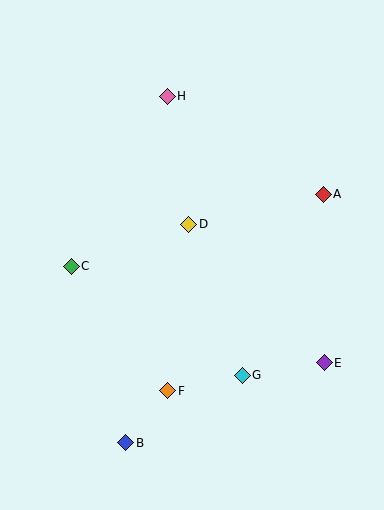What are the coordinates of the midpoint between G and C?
The midpoint between G and C is at (157, 321).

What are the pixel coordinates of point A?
Point A is at (323, 194).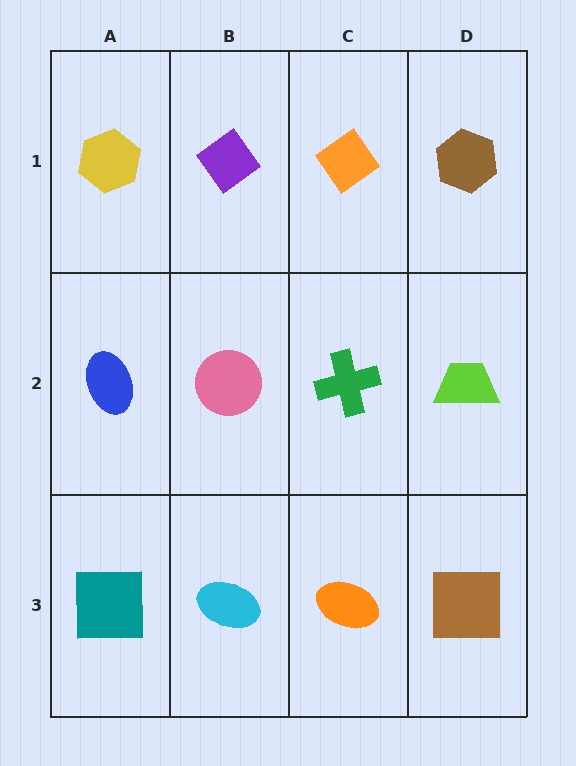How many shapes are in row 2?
4 shapes.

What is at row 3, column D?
A brown square.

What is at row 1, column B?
A purple diamond.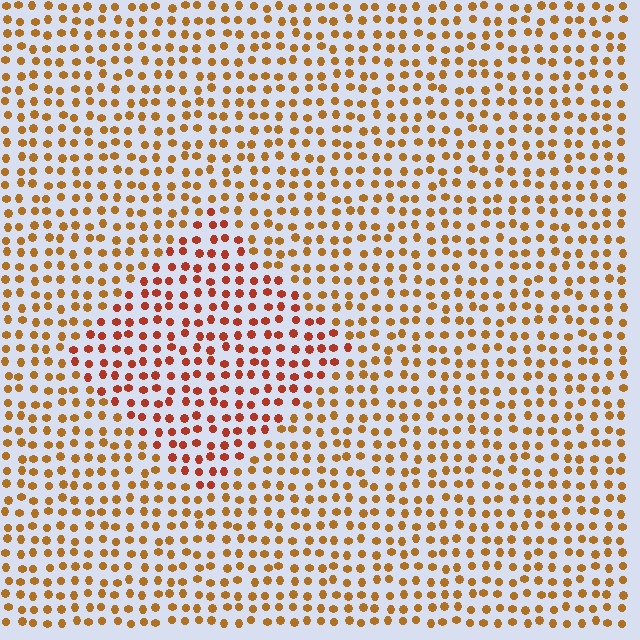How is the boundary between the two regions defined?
The boundary is defined purely by a slight shift in hue (about 26 degrees). Spacing, size, and orientation are identical on both sides.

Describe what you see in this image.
The image is filled with small brown elements in a uniform arrangement. A diamond-shaped region is visible where the elements are tinted to a slightly different hue, forming a subtle color boundary.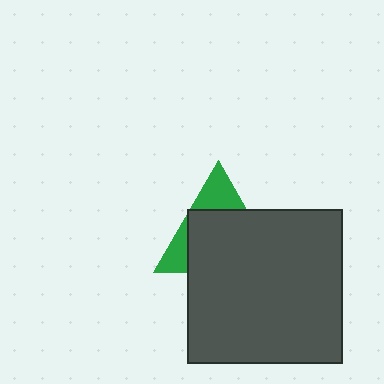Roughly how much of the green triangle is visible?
A small part of it is visible (roughly 33%).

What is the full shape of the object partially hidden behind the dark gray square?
The partially hidden object is a green triangle.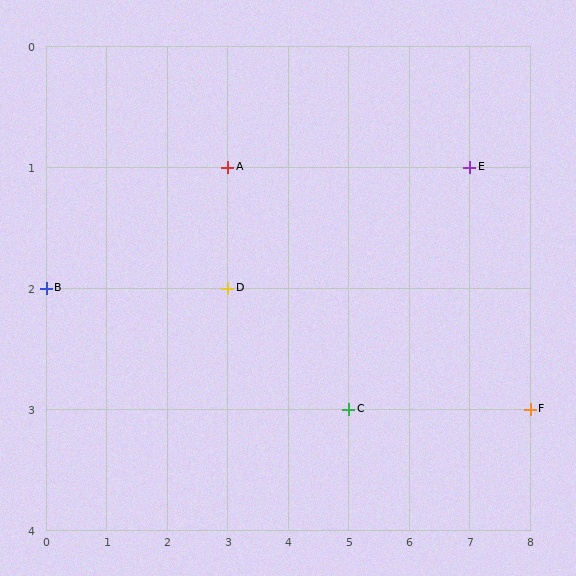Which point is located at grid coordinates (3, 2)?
Point D is at (3, 2).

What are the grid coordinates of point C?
Point C is at grid coordinates (5, 3).